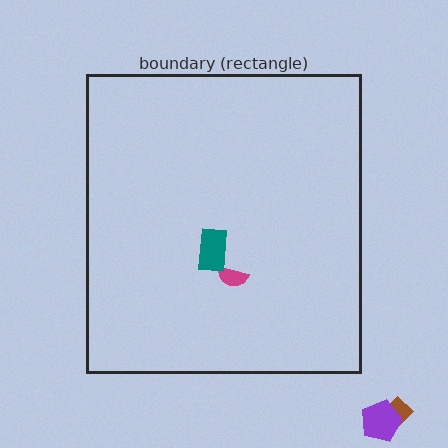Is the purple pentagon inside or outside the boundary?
Outside.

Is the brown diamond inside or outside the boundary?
Outside.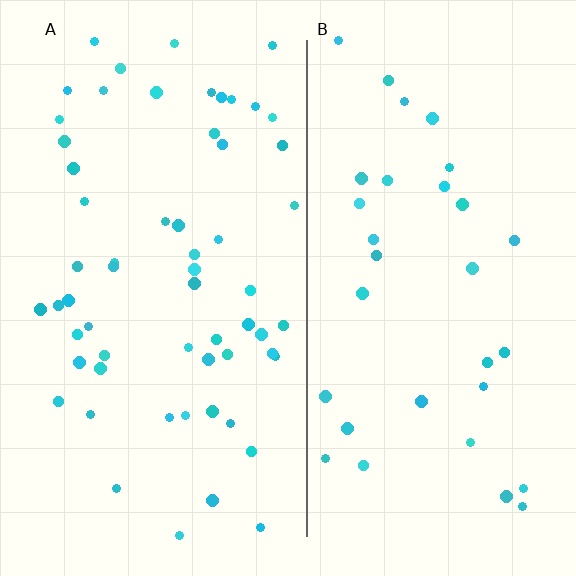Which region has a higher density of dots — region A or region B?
A (the left).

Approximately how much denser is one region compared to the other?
Approximately 1.8× — region A over region B.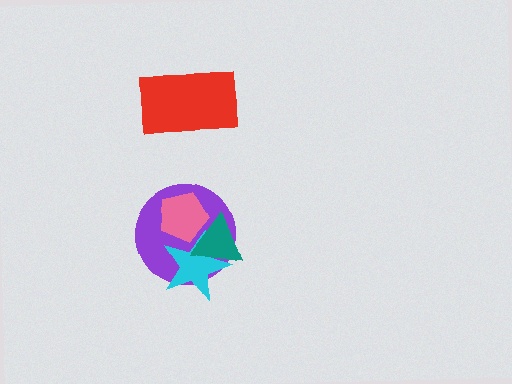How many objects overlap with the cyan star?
3 objects overlap with the cyan star.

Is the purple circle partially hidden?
Yes, it is partially covered by another shape.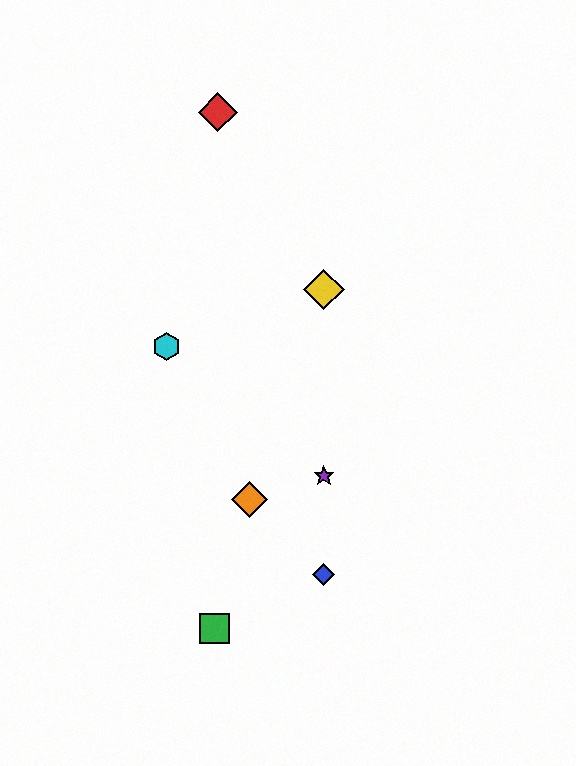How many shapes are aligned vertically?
3 shapes (the blue diamond, the yellow diamond, the purple star) are aligned vertically.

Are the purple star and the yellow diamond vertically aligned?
Yes, both are at x≈324.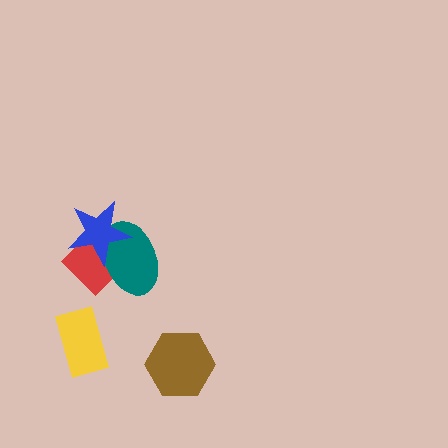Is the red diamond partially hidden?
Yes, it is partially covered by another shape.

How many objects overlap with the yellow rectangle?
0 objects overlap with the yellow rectangle.